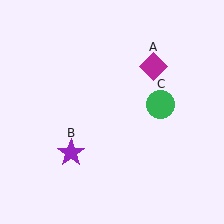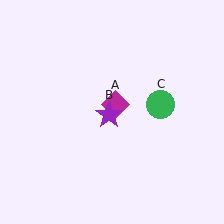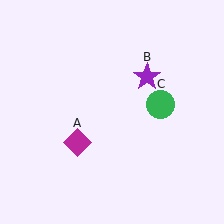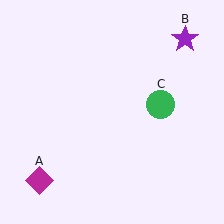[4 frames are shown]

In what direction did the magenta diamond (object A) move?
The magenta diamond (object A) moved down and to the left.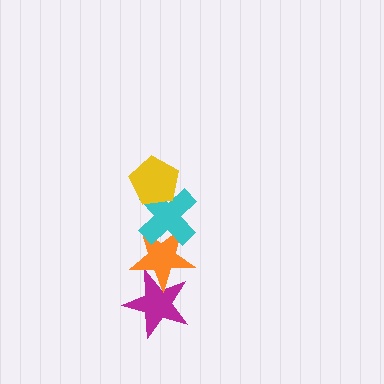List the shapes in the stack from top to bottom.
From top to bottom: the yellow pentagon, the cyan cross, the orange star, the magenta star.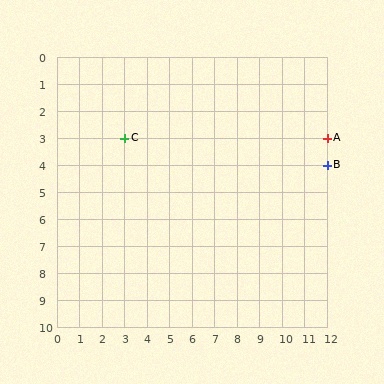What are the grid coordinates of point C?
Point C is at grid coordinates (3, 3).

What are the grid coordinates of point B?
Point B is at grid coordinates (12, 4).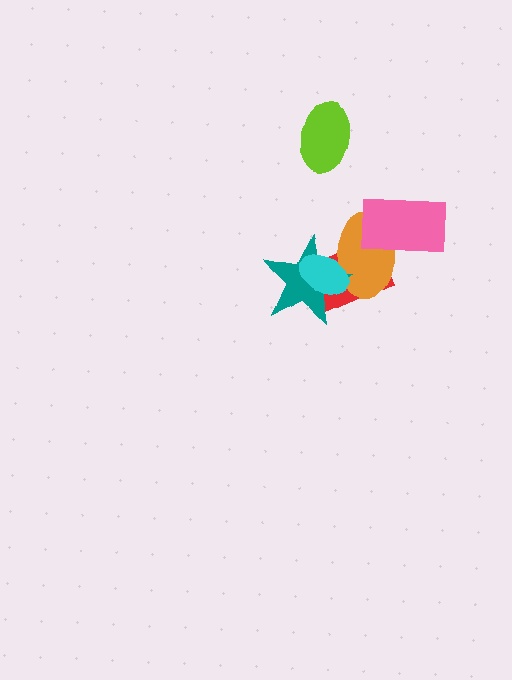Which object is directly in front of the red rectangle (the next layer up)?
The orange ellipse is directly in front of the red rectangle.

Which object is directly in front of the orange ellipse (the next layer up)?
The teal star is directly in front of the orange ellipse.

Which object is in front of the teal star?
The cyan ellipse is in front of the teal star.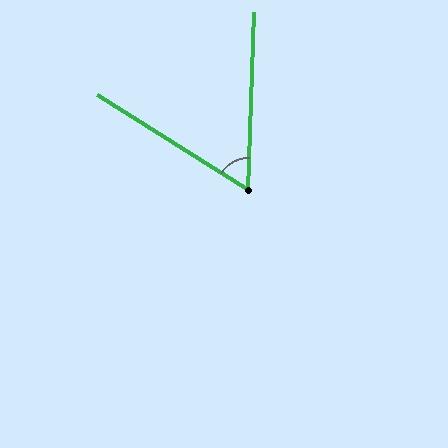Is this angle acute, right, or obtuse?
It is acute.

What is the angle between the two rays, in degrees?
Approximately 60 degrees.